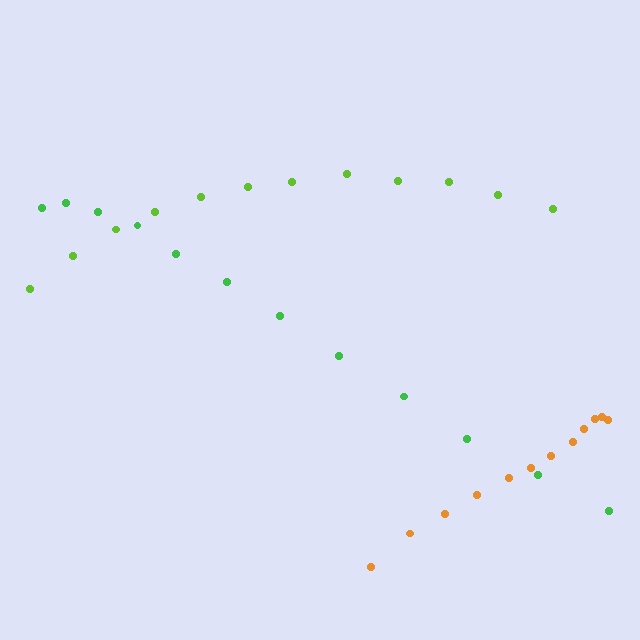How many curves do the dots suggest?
There are 3 distinct paths.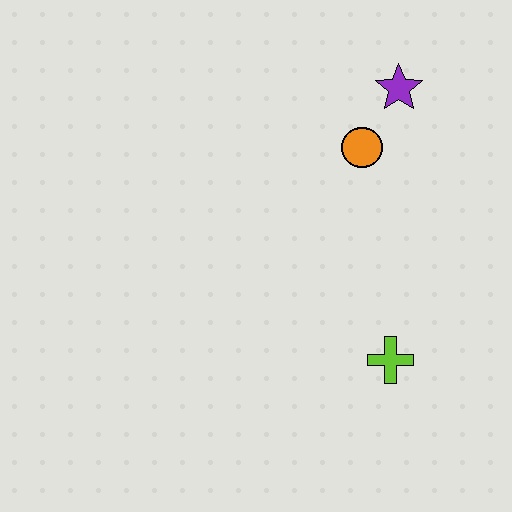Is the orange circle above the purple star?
No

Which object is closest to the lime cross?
The orange circle is closest to the lime cross.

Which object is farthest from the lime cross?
The purple star is farthest from the lime cross.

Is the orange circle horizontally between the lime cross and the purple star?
No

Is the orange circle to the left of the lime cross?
Yes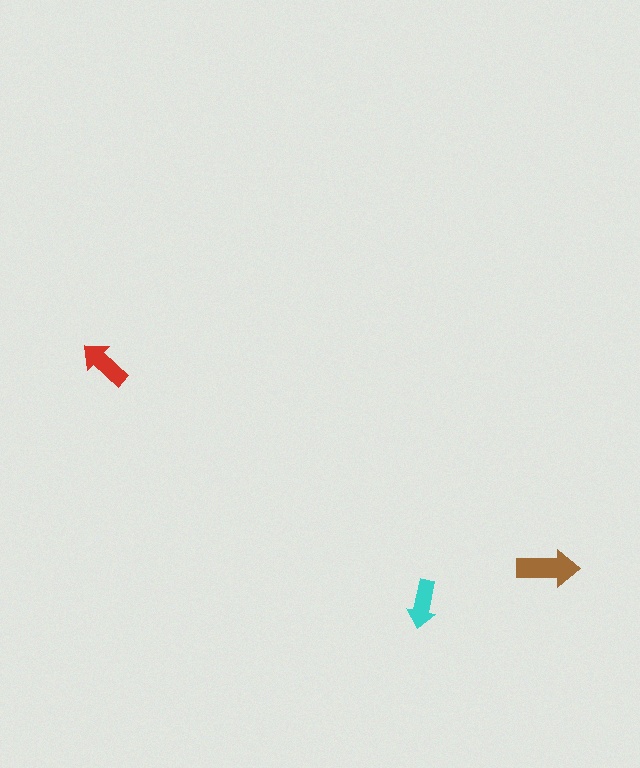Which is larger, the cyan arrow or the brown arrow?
The brown one.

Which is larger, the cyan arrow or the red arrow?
The red one.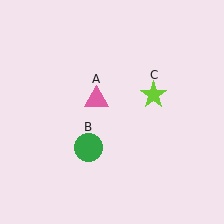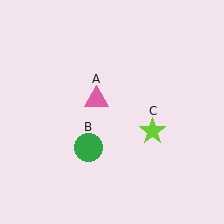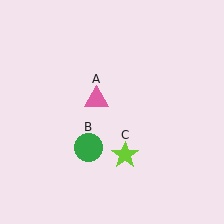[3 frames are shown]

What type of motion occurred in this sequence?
The lime star (object C) rotated clockwise around the center of the scene.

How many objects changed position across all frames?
1 object changed position: lime star (object C).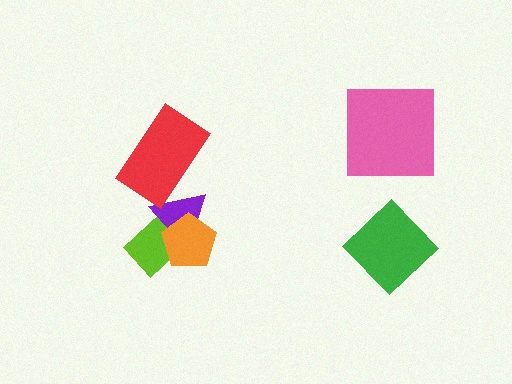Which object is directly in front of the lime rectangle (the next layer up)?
The purple triangle is directly in front of the lime rectangle.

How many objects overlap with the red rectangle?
1 object overlaps with the red rectangle.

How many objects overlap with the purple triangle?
3 objects overlap with the purple triangle.